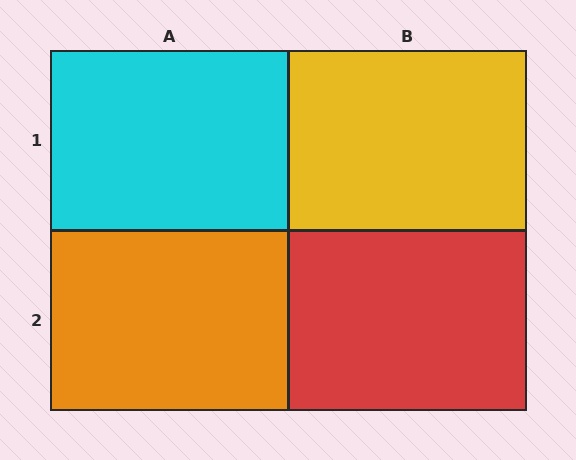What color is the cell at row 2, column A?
Orange.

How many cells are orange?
1 cell is orange.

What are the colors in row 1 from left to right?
Cyan, yellow.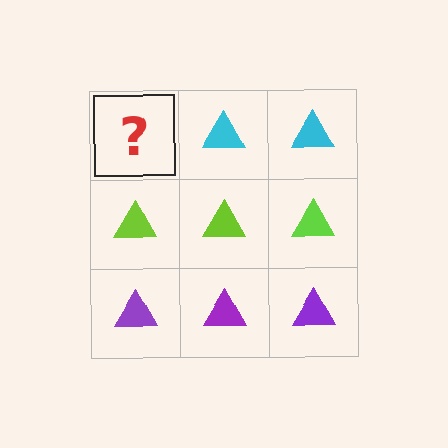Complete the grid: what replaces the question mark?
The question mark should be replaced with a cyan triangle.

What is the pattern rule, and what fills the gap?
The rule is that each row has a consistent color. The gap should be filled with a cyan triangle.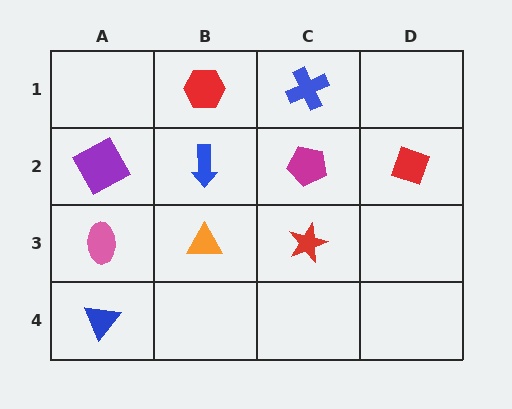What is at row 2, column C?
A magenta pentagon.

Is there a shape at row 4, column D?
No, that cell is empty.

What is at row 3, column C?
A red star.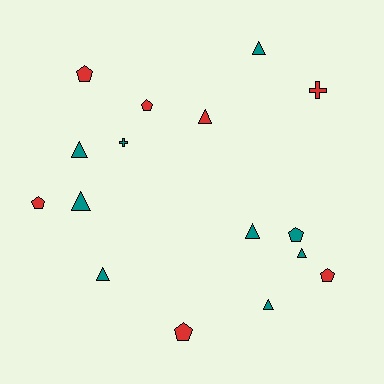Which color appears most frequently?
Teal, with 9 objects.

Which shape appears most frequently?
Triangle, with 8 objects.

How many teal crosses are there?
There is 1 teal cross.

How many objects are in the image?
There are 16 objects.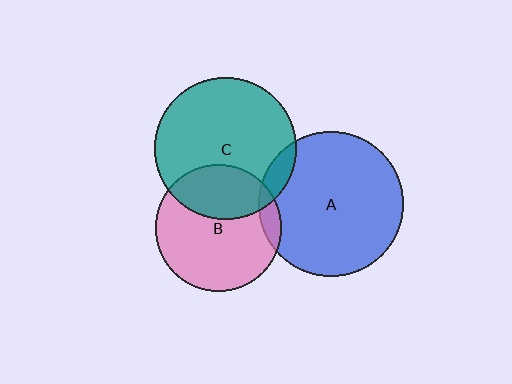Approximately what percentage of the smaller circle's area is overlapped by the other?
Approximately 10%.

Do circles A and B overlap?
Yes.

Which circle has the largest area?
Circle A (blue).